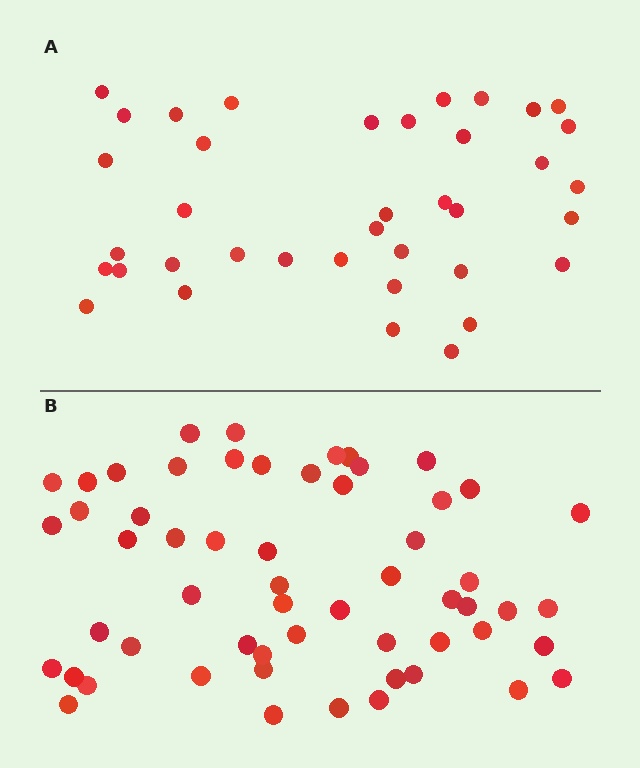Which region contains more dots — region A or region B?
Region B (the bottom region) has more dots.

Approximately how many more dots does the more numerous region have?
Region B has approximately 20 more dots than region A.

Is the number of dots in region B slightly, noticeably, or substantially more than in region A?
Region B has substantially more. The ratio is roughly 1.5 to 1.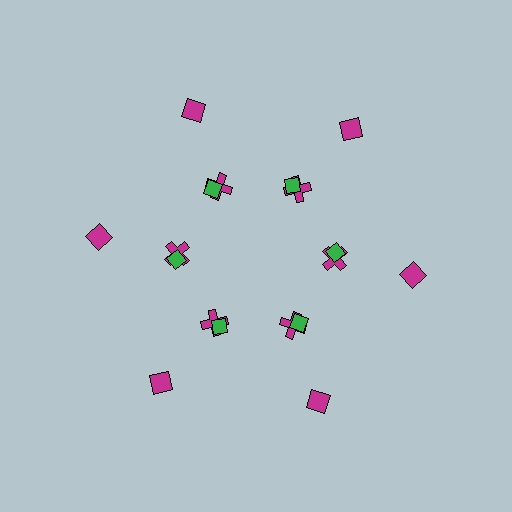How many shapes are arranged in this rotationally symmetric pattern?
There are 18 shapes, arranged in 6 groups of 3.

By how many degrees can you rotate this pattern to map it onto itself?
The pattern maps onto itself every 60 degrees of rotation.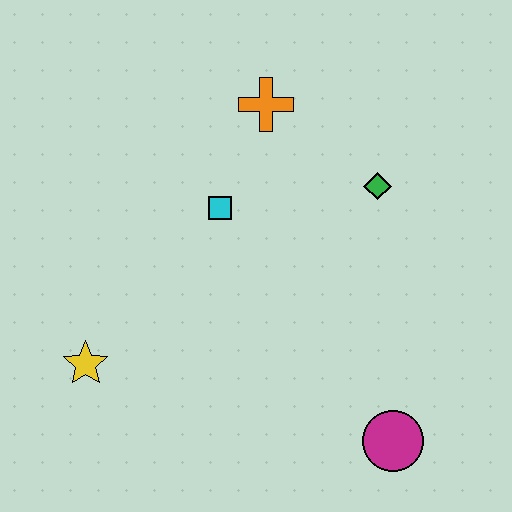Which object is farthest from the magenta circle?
The orange cross is farthest from the magenta circle.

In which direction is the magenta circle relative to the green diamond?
The magenta circle is below the green diamond.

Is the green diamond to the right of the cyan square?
Yes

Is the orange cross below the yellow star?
No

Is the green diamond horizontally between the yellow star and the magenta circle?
Yes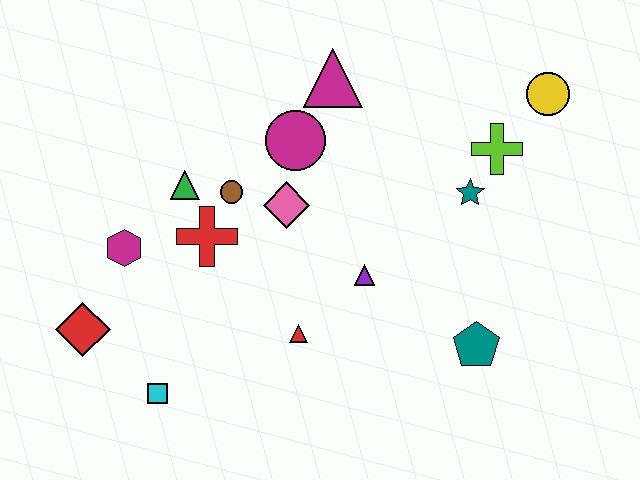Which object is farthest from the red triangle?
The yellow circle is farthest from the red triangle.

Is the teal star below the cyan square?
No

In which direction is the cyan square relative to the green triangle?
The cyan square is below the green triangle.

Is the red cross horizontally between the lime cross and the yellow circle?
No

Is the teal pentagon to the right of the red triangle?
Yes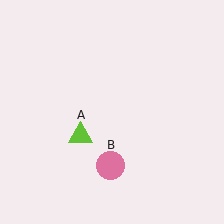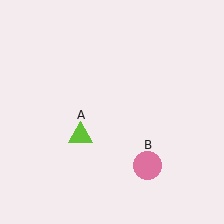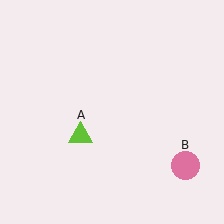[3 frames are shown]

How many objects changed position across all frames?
1 object changed position: pink circle (object B).